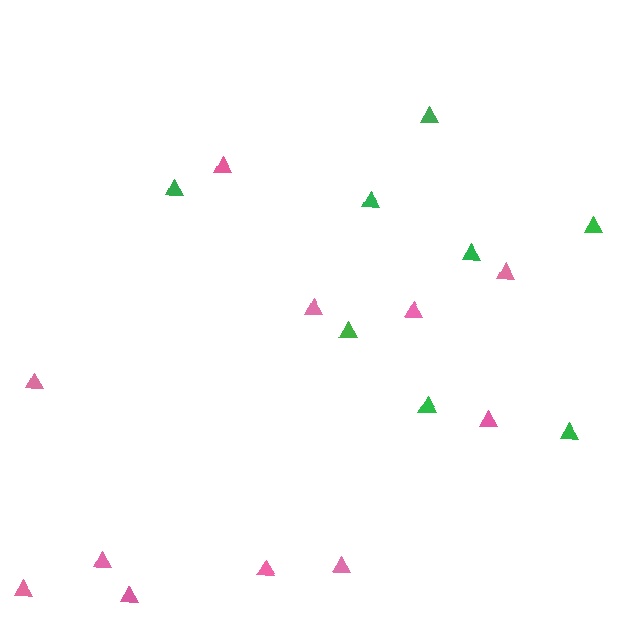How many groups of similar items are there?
There are 2 groups: one group of pink triangles (11) and one group of green triangles (8).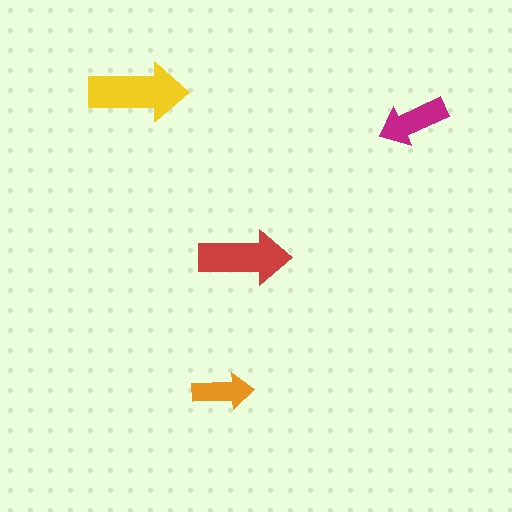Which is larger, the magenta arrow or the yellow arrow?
The yellow one.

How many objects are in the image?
There are 4 objects in the image.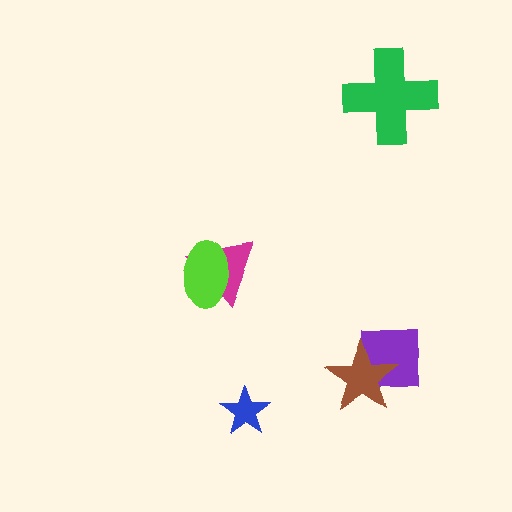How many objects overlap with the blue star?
0 objects overlap with the blue star.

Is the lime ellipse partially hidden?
No, no other shape covers it.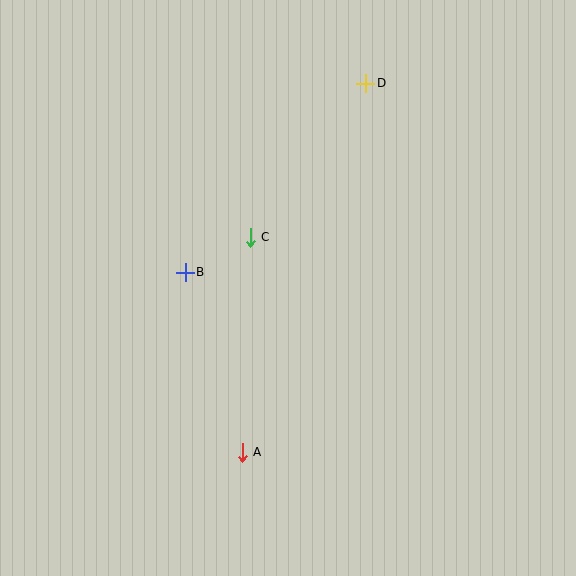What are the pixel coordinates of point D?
Point D is at (366, 83).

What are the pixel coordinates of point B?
Point B is at (185, 272).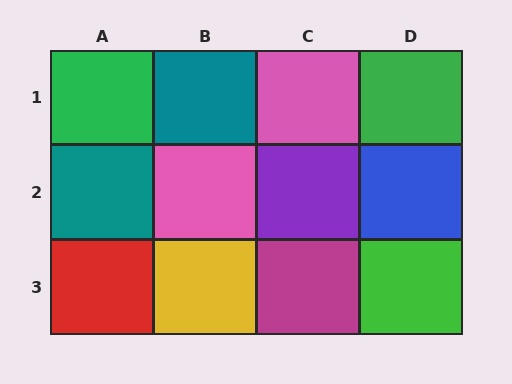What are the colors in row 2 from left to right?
Teal, pink, purple, blue.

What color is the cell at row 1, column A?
Green.